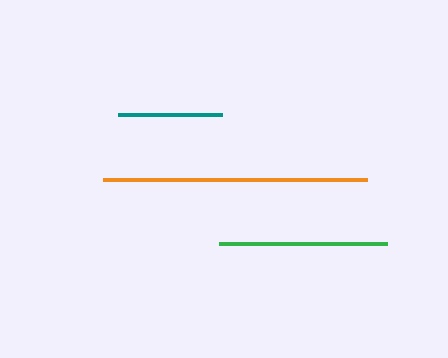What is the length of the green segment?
The green segment is approximately 168 pixels long.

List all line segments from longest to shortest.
From longest to shortest: orange, green, teal.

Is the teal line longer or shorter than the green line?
The green line is longer than the teal line.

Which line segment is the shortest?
The teal line is the shortest at approximately 104 pixels.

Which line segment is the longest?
The orange line is the longest at approximately 265 pixels.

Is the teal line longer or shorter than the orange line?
The orange line is longer than the teal line.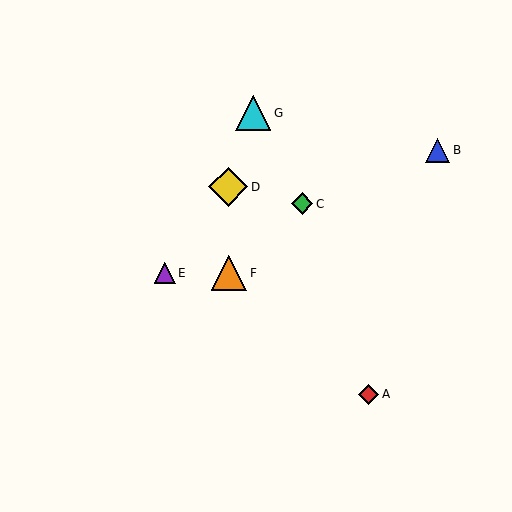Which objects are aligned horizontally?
Objects E, F are aligned horizontally.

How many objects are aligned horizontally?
2 objects (E, F) are aligned horizontally.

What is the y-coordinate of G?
Object G is at y≈113.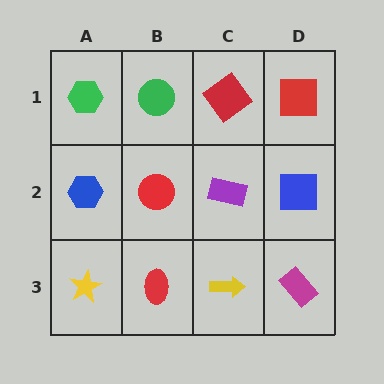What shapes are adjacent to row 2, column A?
A green hexagon (row 1, column A), a yellow star (row 3, column A), a red circle (row 2, column B).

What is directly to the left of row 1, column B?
A green hexagon.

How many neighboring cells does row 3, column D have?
2.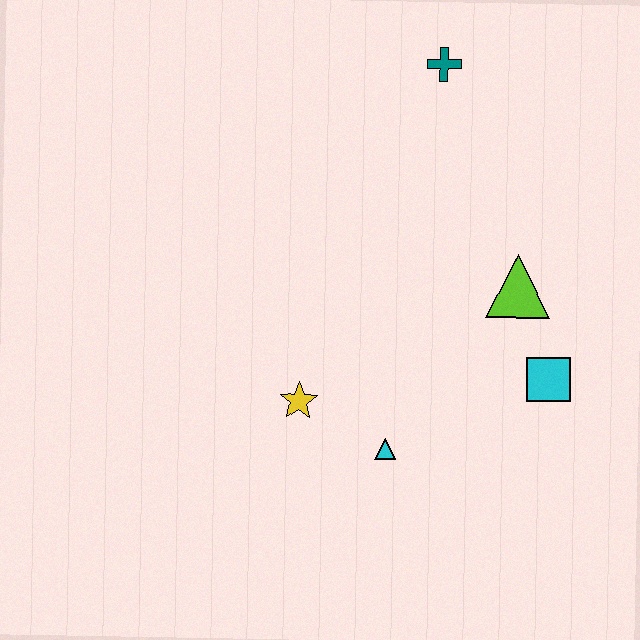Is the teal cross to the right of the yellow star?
Yes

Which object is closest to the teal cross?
The lime triangle is closest to the teal cross.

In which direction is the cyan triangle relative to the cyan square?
The cyan triangle is to the left of the cyan square.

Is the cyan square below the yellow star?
No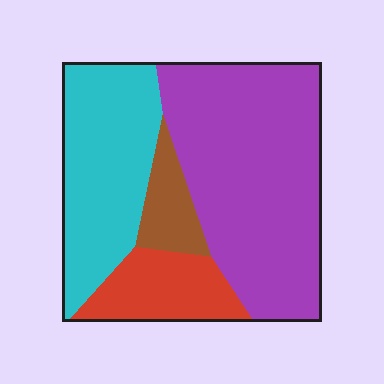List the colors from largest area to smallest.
From largest to smallest: purple, cyan, red, brown.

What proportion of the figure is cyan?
Cyan takes up about one quarter (1/4) of the figure.